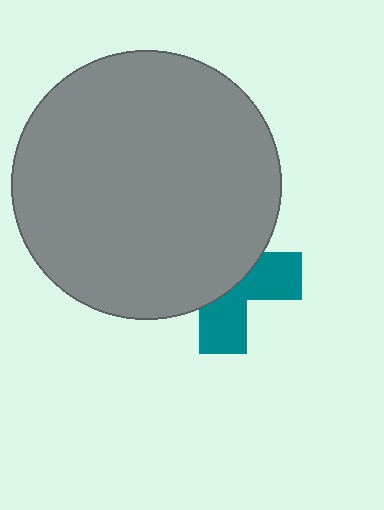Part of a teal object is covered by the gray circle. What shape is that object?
It is a cross.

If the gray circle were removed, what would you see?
You would see the complete teal cross.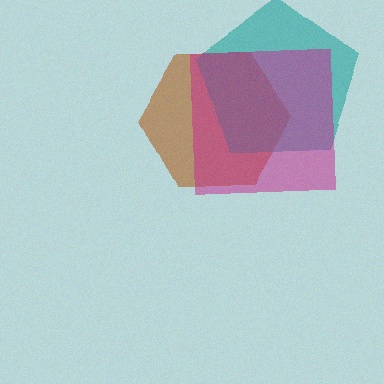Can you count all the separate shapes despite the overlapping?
Yes, there are 3 separate shapes.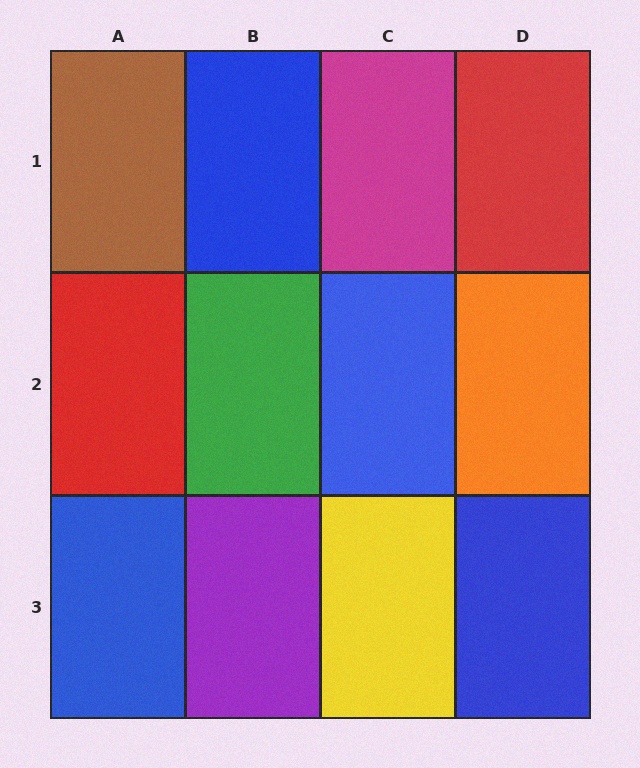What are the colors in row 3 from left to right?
Blue, purple, yellow, blue.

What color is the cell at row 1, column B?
Blue.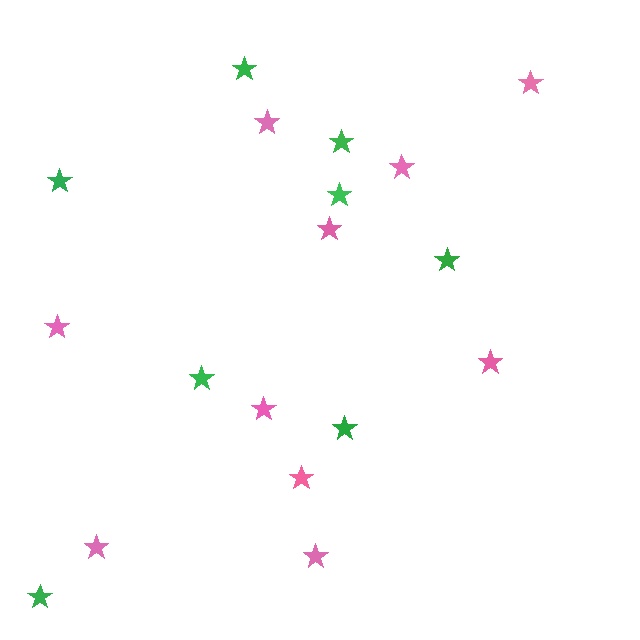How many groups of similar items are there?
There are 2 groups: one group of pink stars (10) and one group of green stars (8).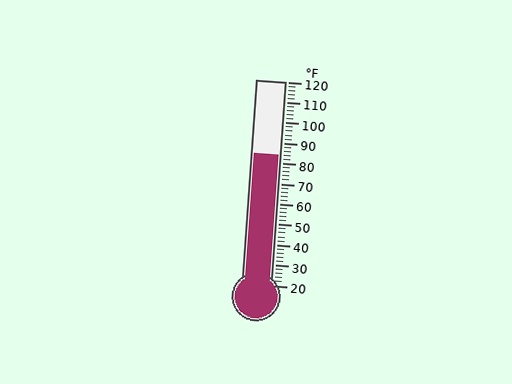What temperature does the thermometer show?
The thermometer shows approximately 84°F.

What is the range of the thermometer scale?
The thermometer scale ranges from 20°F to 120°F.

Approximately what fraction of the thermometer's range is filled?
The thermometer is filled to approximately 65% of its range.